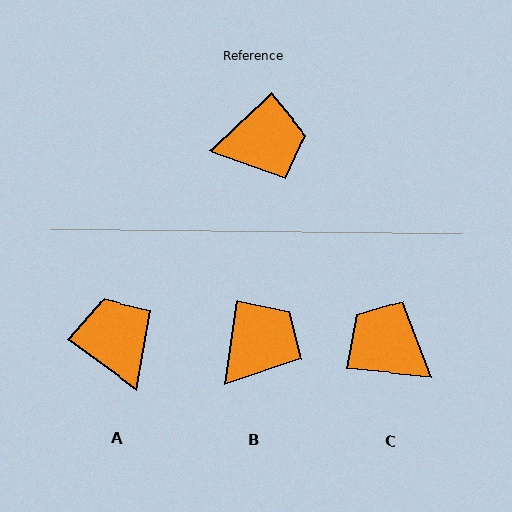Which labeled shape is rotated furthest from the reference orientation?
C, about 130 degrees away.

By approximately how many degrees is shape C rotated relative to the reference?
Approximately 130 degrees counter-clockwise.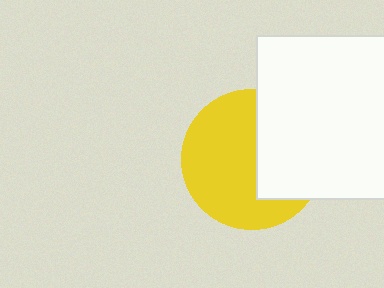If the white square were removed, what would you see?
You would see the complete yellow circle.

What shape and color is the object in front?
The object in front is a white square.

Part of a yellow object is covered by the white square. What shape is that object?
It is a circle.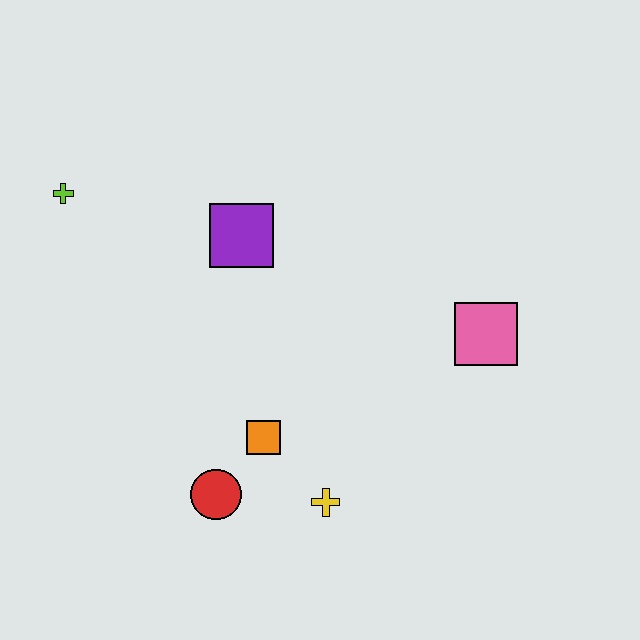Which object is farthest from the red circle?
The lime cross is farthest from the red circle.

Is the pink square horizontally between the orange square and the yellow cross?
No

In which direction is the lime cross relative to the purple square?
The lime cross is to the left of the purple square.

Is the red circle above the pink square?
No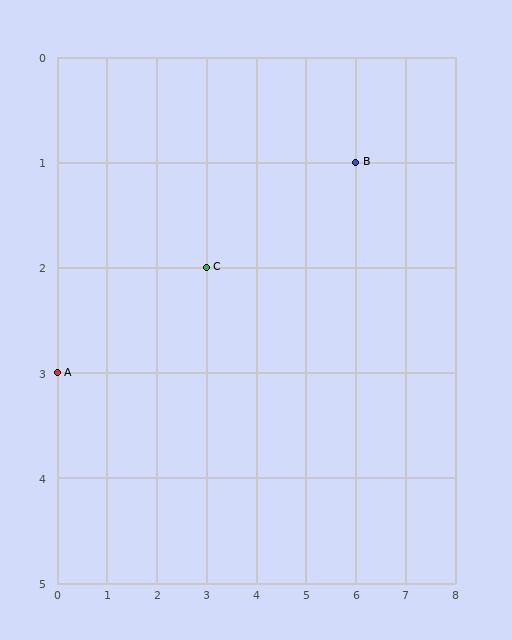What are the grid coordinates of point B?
Point B is at grid coordinates (6, 1).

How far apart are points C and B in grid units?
Points C and B are 3 columns and 1 row apart (about 3.2 grid units diagonally).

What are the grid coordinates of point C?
Point C is at grid coordinates (3, 2).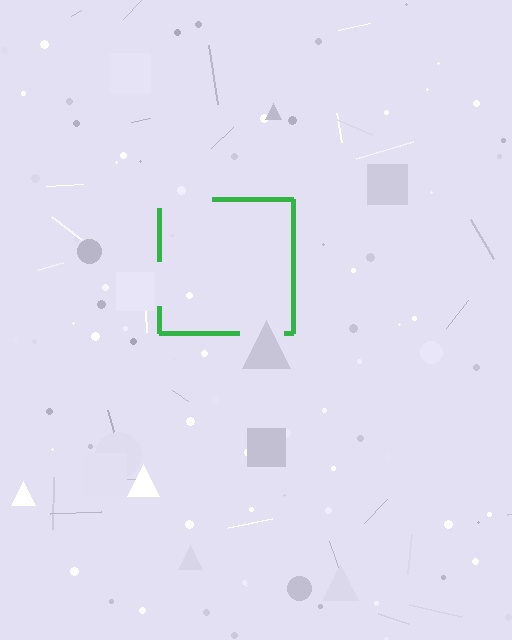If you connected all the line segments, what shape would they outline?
They would outline a square.